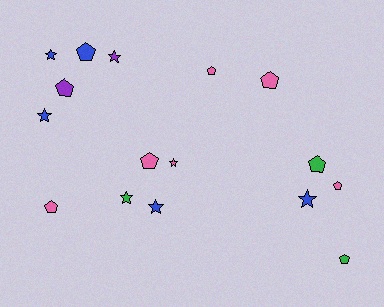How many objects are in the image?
There are 16 objects.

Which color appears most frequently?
Pink, with 6 objects.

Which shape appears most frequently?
Pentagon, with 9 objects.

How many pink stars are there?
There is 1 pink star.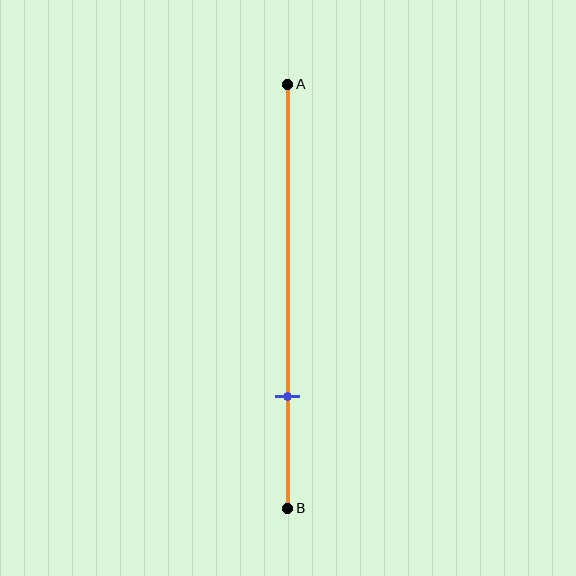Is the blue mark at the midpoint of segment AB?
No, the mark is at about 75% from A, not at the 50% midpoint.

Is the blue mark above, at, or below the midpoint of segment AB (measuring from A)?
The blue mark is below the midpoint of segment AB.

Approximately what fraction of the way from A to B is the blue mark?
The blue mark is approximately 75% of the way from A to B.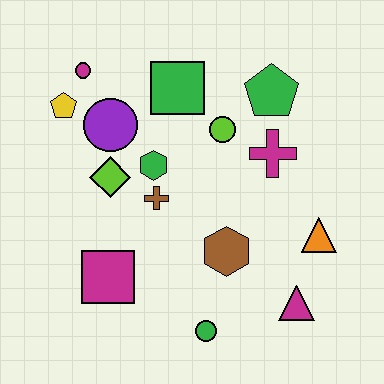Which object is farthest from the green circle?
The magenta circle is farthest from the green circle.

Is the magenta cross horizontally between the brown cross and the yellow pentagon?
No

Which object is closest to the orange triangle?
The magenta triangle is closest to the orange triangle.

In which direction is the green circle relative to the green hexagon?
The green circle is below the green hexagon.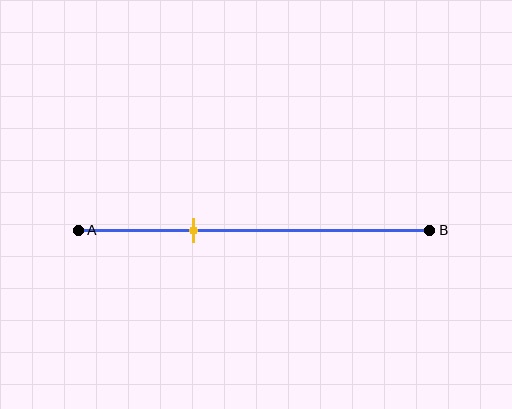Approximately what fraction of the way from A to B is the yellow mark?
The yellow mark is approximately 35% of the way from A to B.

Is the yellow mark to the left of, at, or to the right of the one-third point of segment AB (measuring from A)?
The yellow mark is approximately at the one-third point of segment AB.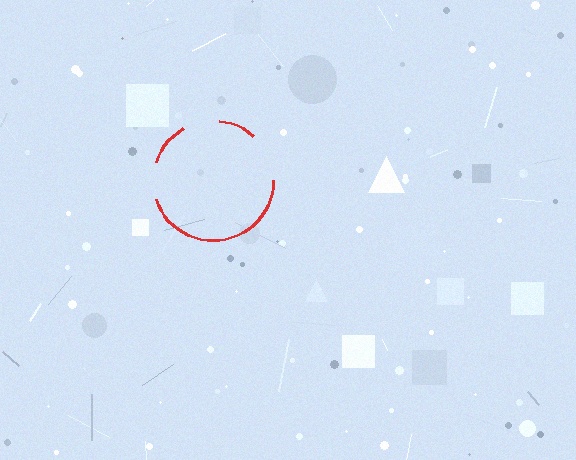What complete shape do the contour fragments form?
The contour fragments form a circle.